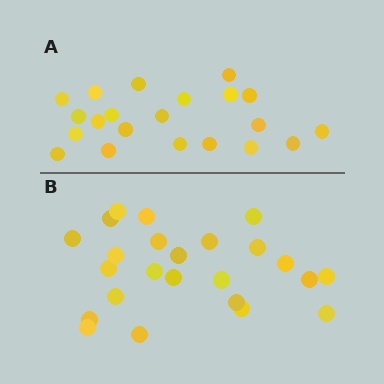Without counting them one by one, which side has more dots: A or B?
Region B (the bottom region) has more dots.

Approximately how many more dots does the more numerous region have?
Region B has just a few more — roughly 2 or 3 more dots than region A.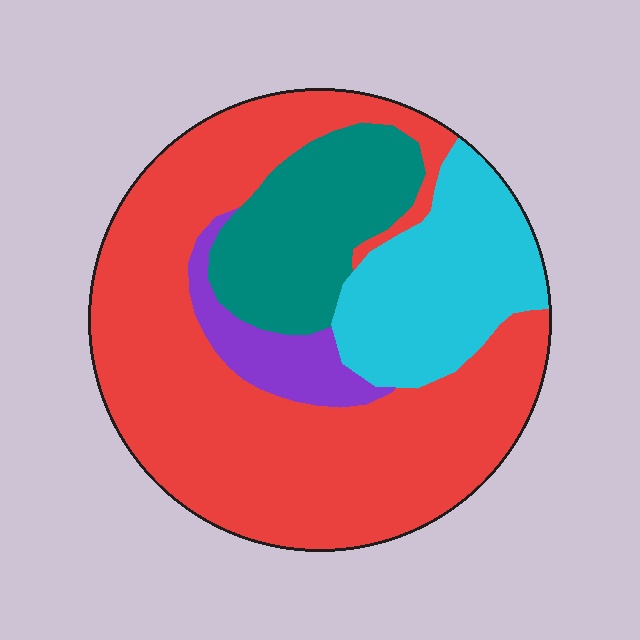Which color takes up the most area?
Red, at roughly 60%.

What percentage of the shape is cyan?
Cyan takes up about one fifth (1/5) of the shape.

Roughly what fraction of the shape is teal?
Teal takes up about one sixth (1/6) of the shape.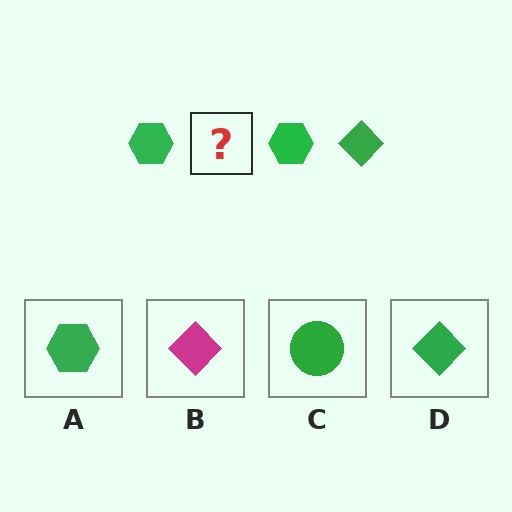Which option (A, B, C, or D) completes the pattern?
D.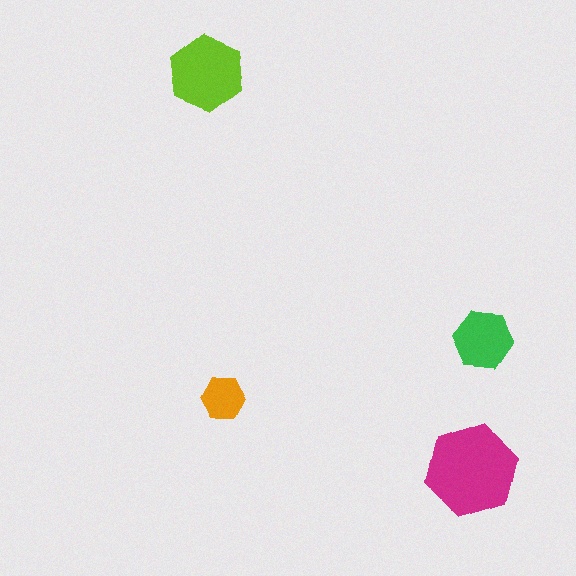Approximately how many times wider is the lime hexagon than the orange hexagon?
About 1.5 times wider.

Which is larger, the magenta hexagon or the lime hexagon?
The magenta one.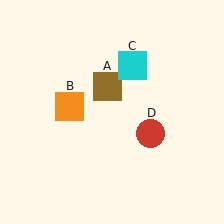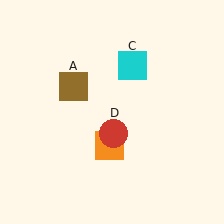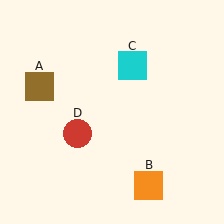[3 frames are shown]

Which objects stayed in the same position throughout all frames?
Cyan square (object C) remained stationary.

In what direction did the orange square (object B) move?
The orange square (object B) moved down and to the right.